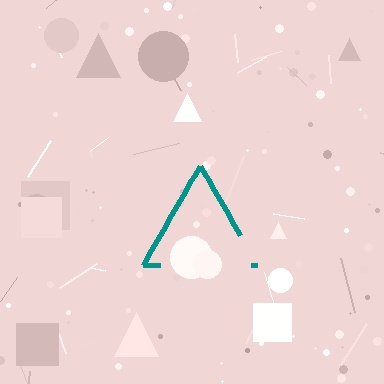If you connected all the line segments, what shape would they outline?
They would outline a triangle.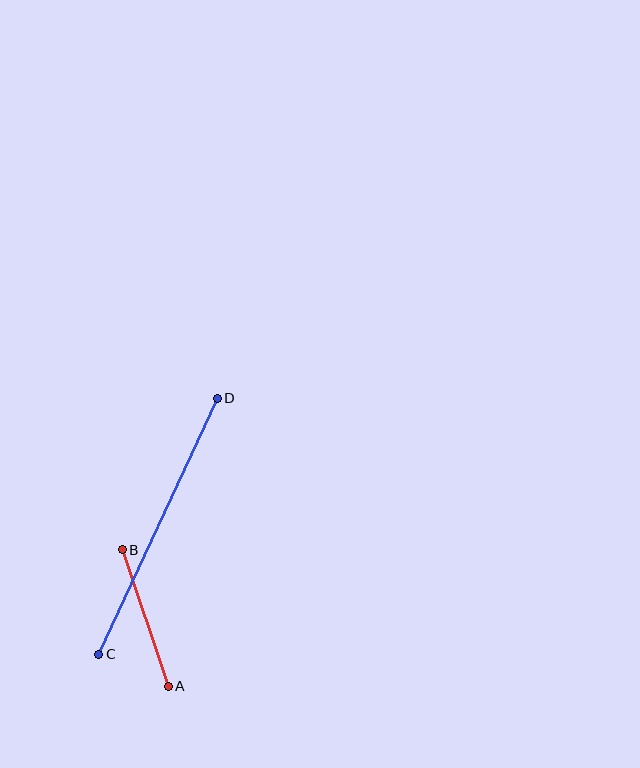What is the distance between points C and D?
The distance is approximately 282 pixels.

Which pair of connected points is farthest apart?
Points C and D are farthest apart.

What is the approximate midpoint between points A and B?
The midpoint is at approximately (145, 618) pixels.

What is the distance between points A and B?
The distance is approximately 144 pixels.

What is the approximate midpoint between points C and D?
The midpoint is at approximately (158, 526) pixels.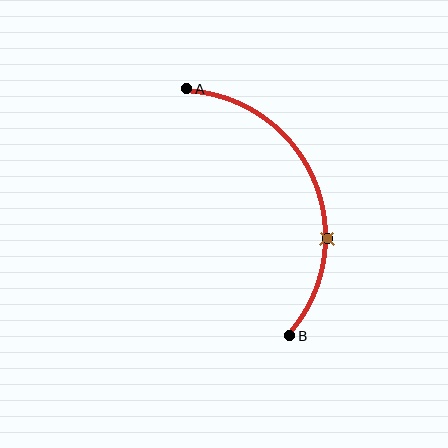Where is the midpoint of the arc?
The arc midpoint is the point on the curve farthest from the straight line joining A and B. It sits to the right of that line.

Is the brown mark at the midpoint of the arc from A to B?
No. The brown mark lies on the arc but is closer to endpoint B. The arc midpoint would be at the point on the curve equidistant along the arc from both A and B.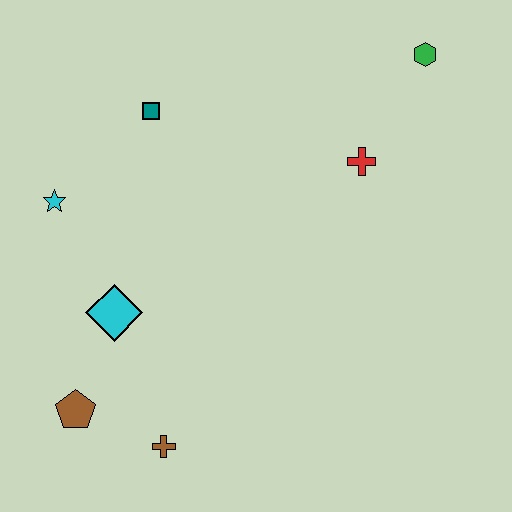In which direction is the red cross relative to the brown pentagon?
The red cross is to the right of the brown pentagon.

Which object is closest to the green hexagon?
The red cross is closest to the green hexagon.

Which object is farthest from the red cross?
The brown pentagon is farthest from the red cross.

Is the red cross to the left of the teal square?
No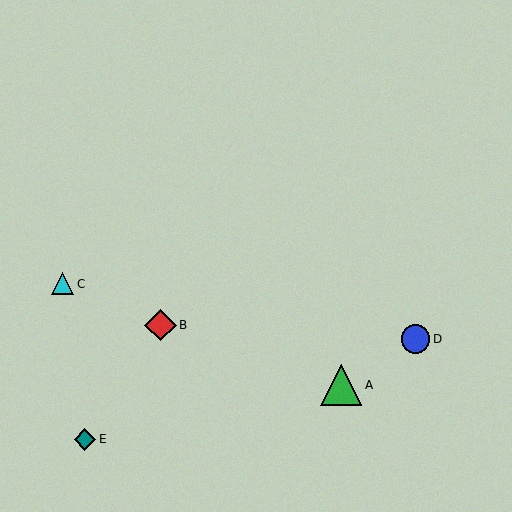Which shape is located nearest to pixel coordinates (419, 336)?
The blue circle (labeled D) at (415, 339) is nearest to that location.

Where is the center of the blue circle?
The center of the blue circle is at (415, 339).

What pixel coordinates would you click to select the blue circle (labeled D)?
Click at (415, 339) to select the blue circle D.